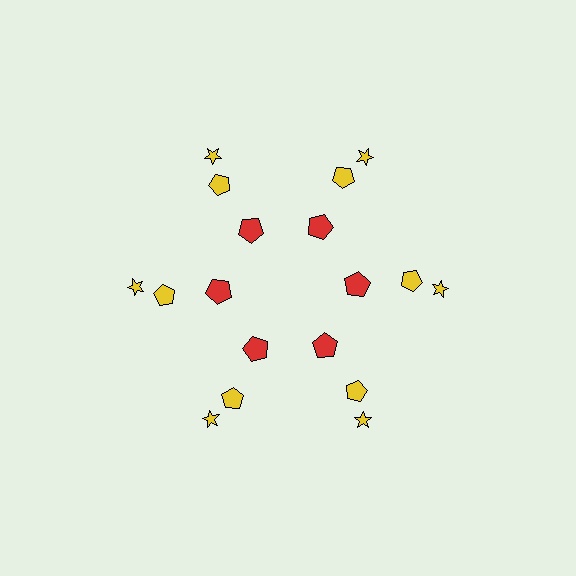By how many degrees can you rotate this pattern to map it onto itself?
The pattern maps onto itself every 60 degrees of rotation.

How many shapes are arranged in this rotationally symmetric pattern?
There are 18 shapes, arranged in 6 groups of 3.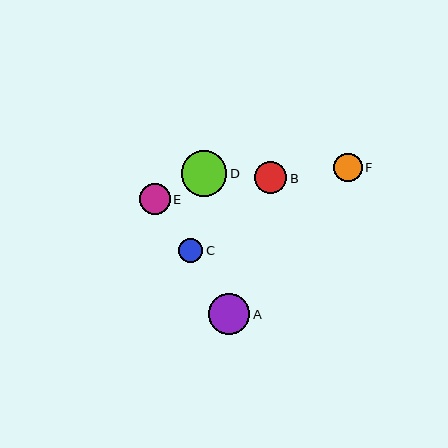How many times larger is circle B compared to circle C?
Circle B is approximately 1.3 times the size of circle C.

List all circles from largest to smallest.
From largest to smallest: D, A, B, E, F, C.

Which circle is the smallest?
Circle C is the smallest with a size of approximately 24 pixels.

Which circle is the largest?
Circle D is the largest with a size of approximately 45 pixels.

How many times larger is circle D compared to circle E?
Circle D is approximately 1.5 times the size of circle E.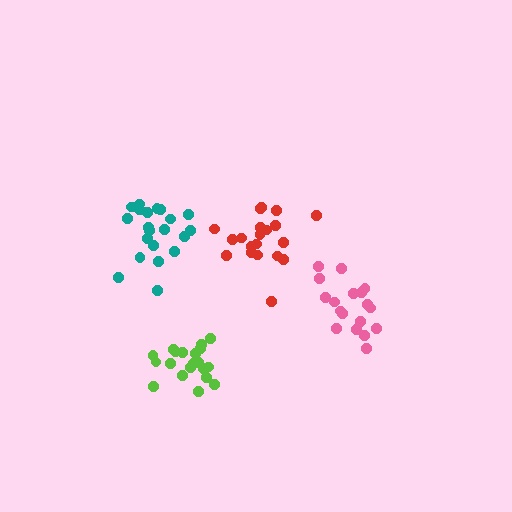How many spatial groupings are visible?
There are 4 spatial groupings.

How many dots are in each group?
Group 1: 21 dots, Group 2: 20 dots, Group 3: 20 dots, Group 4: 18 dots (79 total).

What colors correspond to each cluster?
The clusters are colored: teal, red, lime, pink.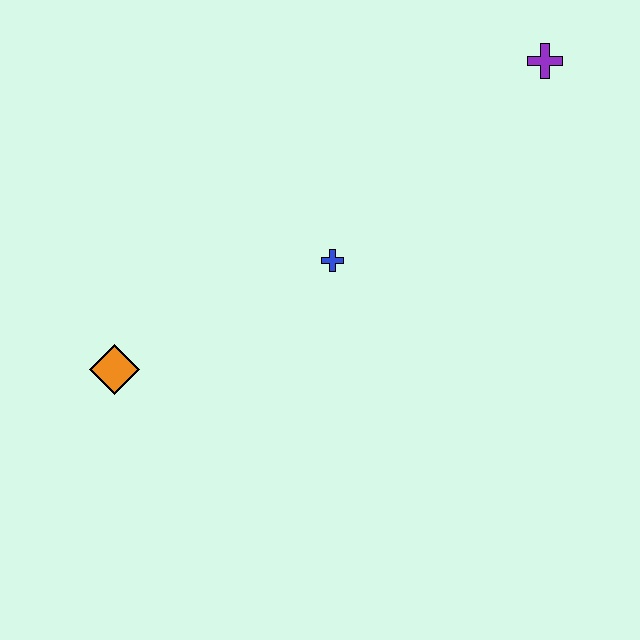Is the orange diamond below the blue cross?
Yes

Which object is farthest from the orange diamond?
The purple cross is farthest from the orange diamond.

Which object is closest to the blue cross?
The orange diamond is closest to the blue cross.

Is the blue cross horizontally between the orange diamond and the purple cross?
Yes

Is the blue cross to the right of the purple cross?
No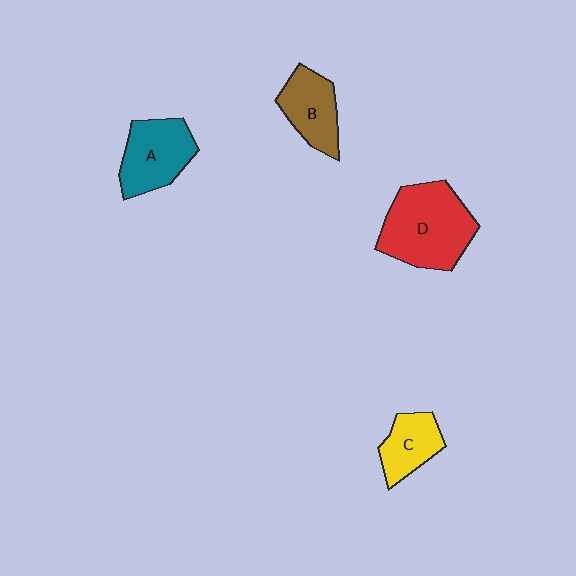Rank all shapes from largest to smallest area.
From largest to smallest: D (red), A (teal), B (brown), C (yellow).